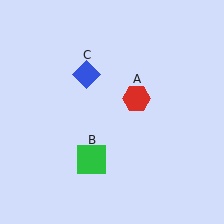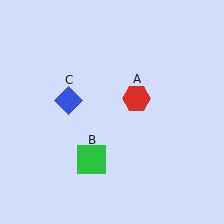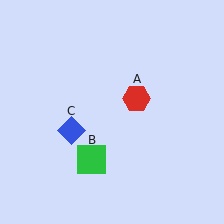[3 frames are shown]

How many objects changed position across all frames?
1 object changed position: blue diamond (object C).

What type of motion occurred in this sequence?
The blue diamond (object C) rotated counterclockwise around the center of the scene.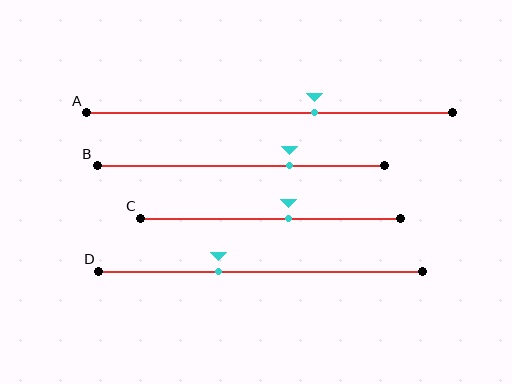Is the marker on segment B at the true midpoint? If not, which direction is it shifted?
No, the marker on segment B is shifted to the right by about 17% of the segment length.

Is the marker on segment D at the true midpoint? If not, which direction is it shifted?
No, the marker on segment D is shifted to the left by about 13% of the segment length.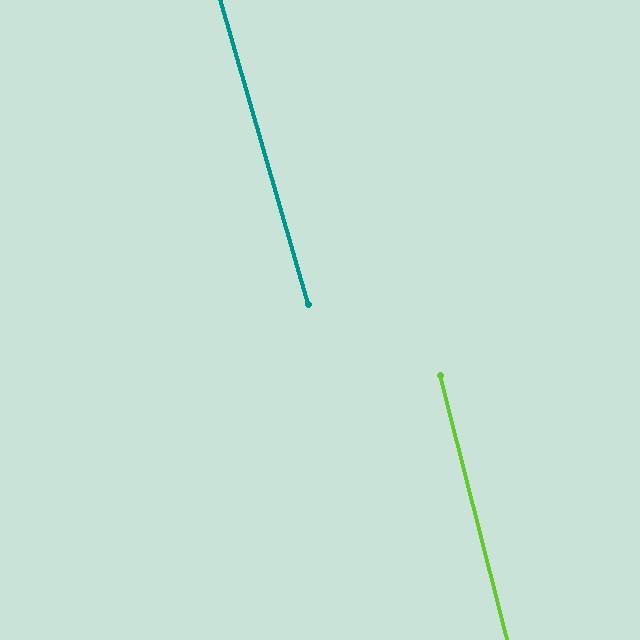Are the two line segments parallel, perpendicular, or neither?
Parallel — their directions differ by only 1.9°.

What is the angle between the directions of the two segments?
Approximately 2 degrees.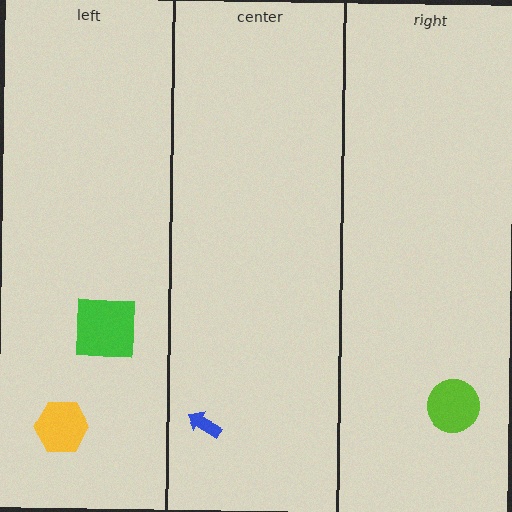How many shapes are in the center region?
1.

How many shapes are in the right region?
1.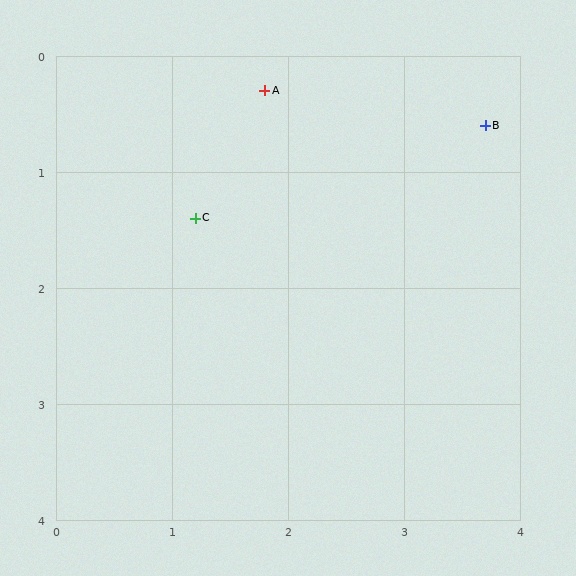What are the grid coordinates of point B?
Point B is at approximately (3.7, 0.6).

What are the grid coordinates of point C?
Point C is at approximately (1.2, 1.4).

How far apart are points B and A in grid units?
Points B and A are about 1.9 grid units apart.